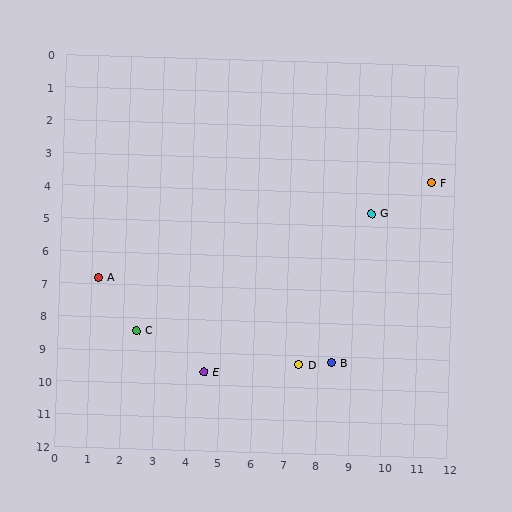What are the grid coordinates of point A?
Point A is at approximately (1.2, 6.8).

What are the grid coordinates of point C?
Point C is at approximately (2.4, 8.4).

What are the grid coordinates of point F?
Point F is at approximately (11.3, 3.6).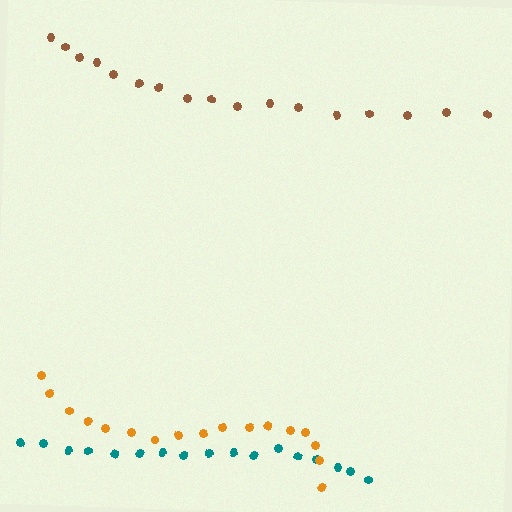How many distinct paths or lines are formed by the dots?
There are 3 distinct paths.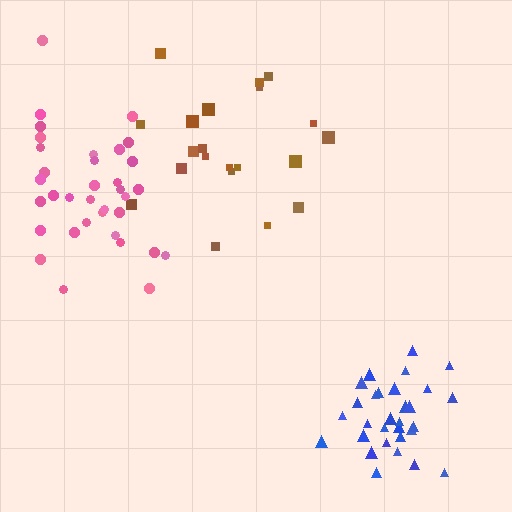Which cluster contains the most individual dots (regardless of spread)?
Pink (35).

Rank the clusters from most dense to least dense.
blue, pink, brown.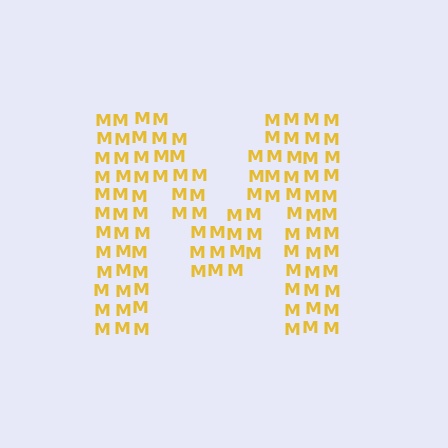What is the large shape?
The large shape is the letter M.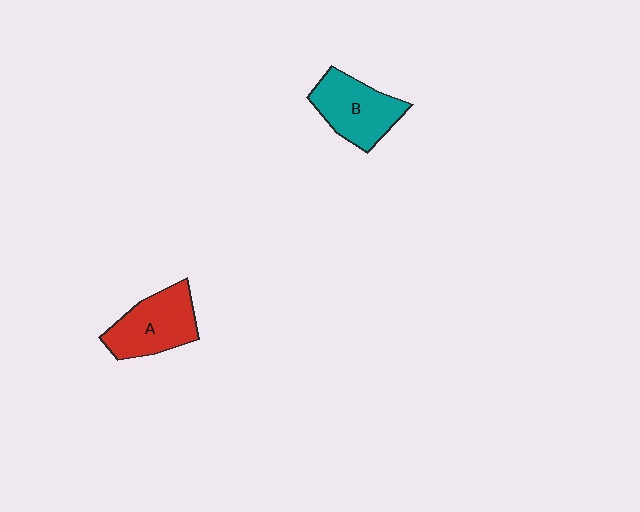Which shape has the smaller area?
Shape A (red).